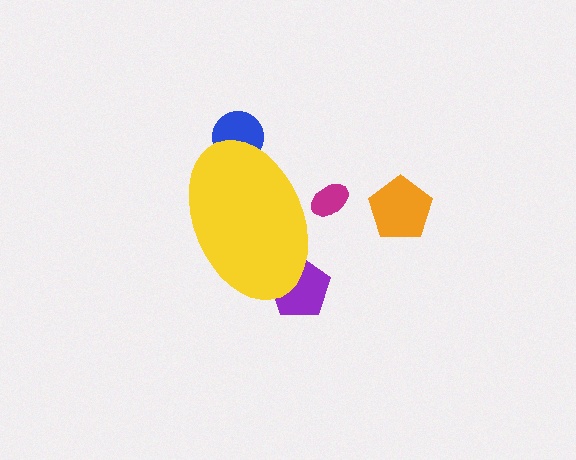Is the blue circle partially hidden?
Yes, the blue circle is partially hidden behind the yellow ellipse.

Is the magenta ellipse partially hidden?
Yes, the magenta ellipse is partially hidden behind the yellow ellipse.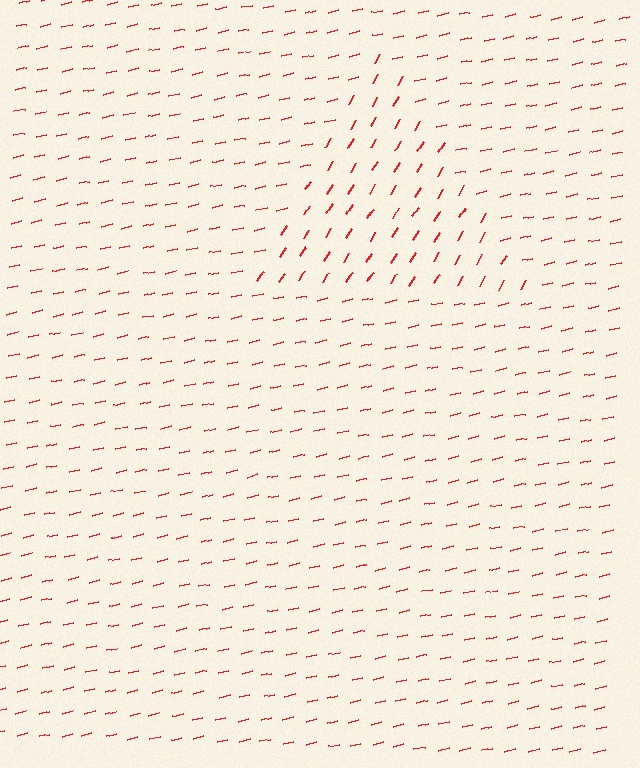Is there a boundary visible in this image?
Yes, there is a texture boundary formed by a change in line orientation.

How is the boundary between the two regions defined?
The boundary is defined purely by a change in line orientation (approximately 45 degrees difference). All lines are the same color and thickness.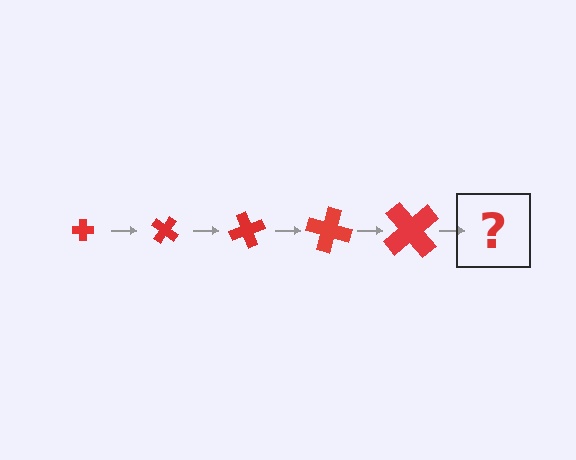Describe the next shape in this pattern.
It should be a cross, larger than the previous one and rotated 175 degrees from the start.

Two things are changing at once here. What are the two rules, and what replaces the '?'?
The two rules are that the cross grows larger each step and it rotates 35 degrees each step. The '?' should be a cross, larger than the previous one and rotated 175 degrees from the start.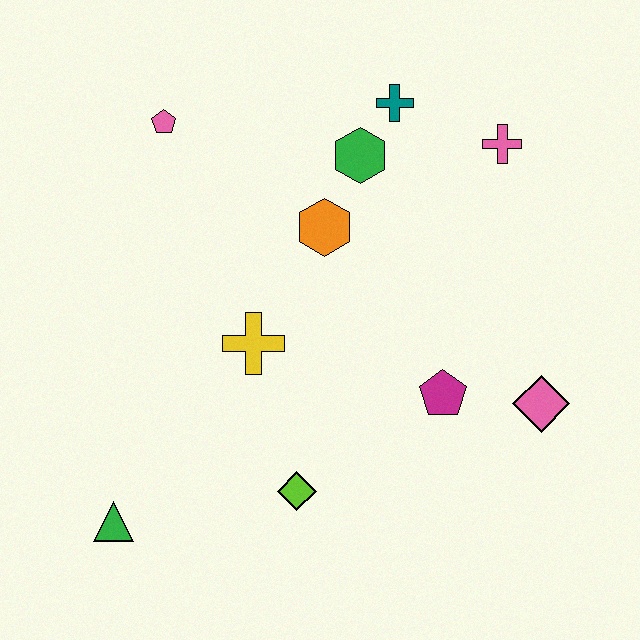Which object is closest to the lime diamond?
The yellow cross is closest to the lime diamond.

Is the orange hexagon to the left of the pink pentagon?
No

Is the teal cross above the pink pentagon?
Yes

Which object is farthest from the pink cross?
The green triangle is farthest from the pink cross.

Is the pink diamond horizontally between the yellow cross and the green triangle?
No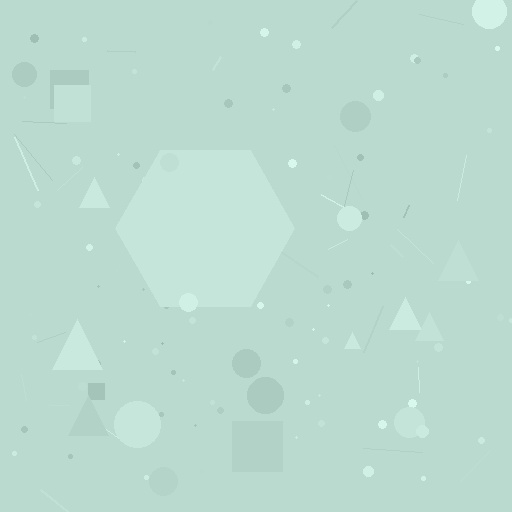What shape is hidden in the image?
A hexagon is hidden in the image.